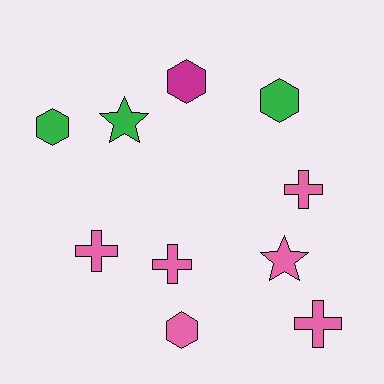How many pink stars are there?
There is 1 pink star.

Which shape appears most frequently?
Cross, with 4 objects.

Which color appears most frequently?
Pink, with 6 objects.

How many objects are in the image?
There are 10 objects.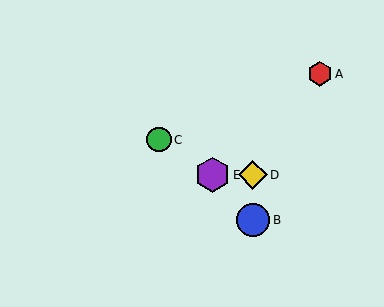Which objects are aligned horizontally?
Objects D, E are aligned horizontally.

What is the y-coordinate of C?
Object C is at y≈140.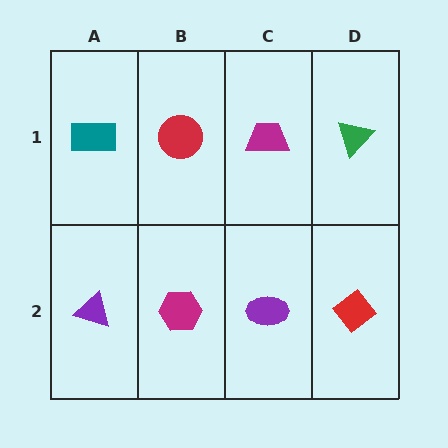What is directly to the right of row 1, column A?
A red circle.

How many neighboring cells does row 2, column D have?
2.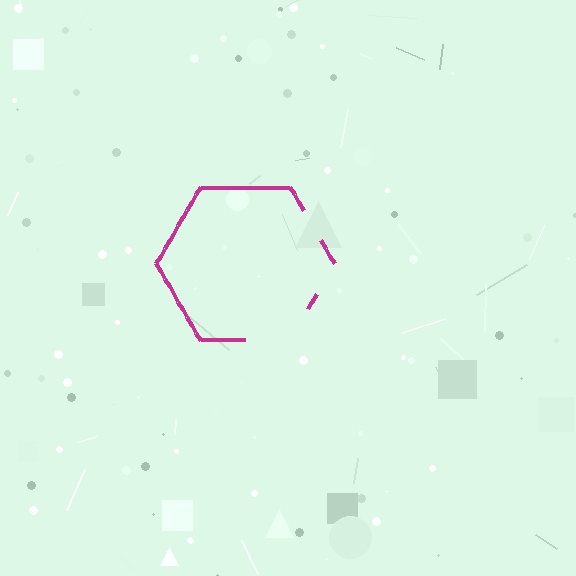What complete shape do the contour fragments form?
The contour fragments form a hexagon.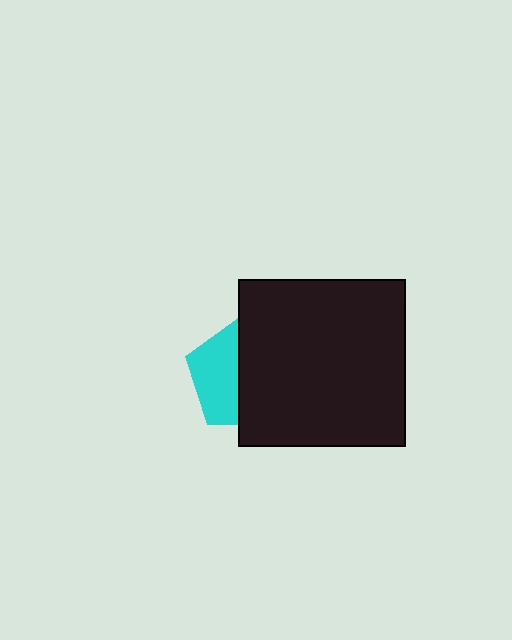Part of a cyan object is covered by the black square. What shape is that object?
It is a pentagon.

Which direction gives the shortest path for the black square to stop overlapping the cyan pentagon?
Moving right gives the shortest separation.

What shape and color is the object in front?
The object in front is a black square.